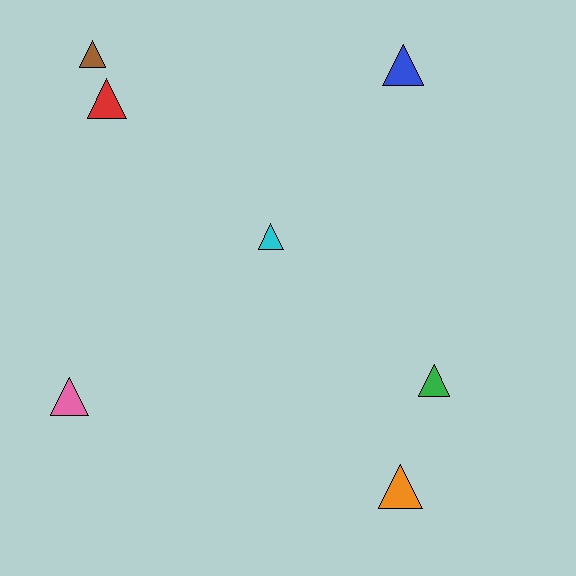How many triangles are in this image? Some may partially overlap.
There are 7 triangles.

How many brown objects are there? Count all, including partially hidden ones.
There is 1 brown object.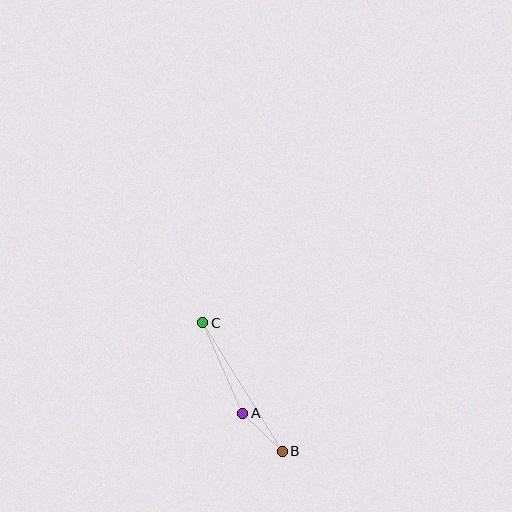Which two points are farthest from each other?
Points B and C are farthest from each other.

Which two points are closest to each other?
Points A and B are closest to each other.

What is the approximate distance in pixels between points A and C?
The distance between A and C is approximately 99 pixels.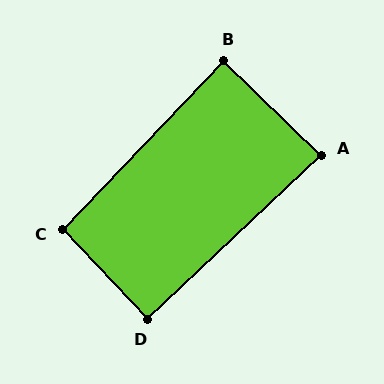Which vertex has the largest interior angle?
C, at approximately 93 degrees.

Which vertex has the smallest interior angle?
A, at approximately 87 degrees.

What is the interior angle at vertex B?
Approximately 90 degrees (approximately right).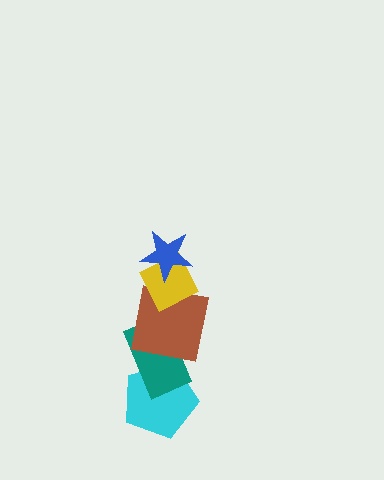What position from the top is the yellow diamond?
The yellow diamond is 2nd from the top.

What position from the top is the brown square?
The brown square is 3rd from the top.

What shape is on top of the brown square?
The yellow diamond is on top of the brown square.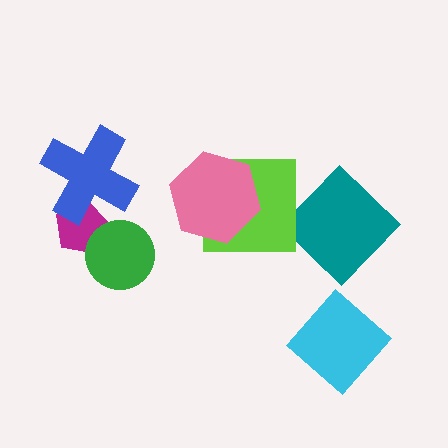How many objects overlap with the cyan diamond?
0 objects overlap with the cyan diamond.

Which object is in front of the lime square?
The pink hexagon is in front of the lime square.